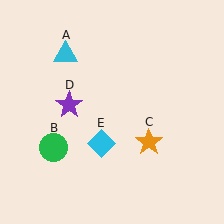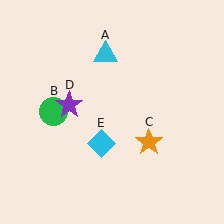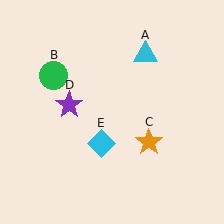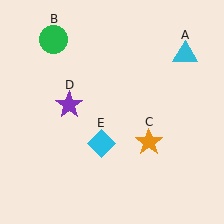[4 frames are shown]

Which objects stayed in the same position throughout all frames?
Orange star (object C) and purple star (object D) and cyan diamond (object E) remained stationary.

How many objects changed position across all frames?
2 objects changed position: cyan triangle (object A), green circle (object B).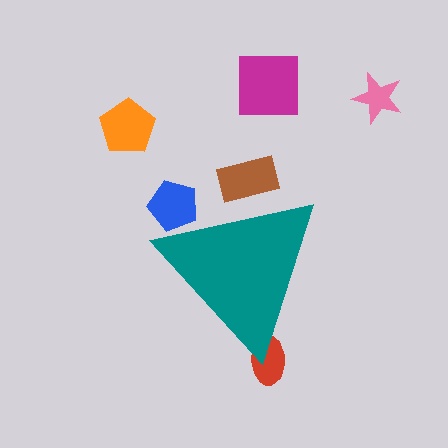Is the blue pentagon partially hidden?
Yes, the blue pentagon is partially hidden behind the teal triangle.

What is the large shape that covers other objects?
A teal triangle.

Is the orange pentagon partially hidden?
No, the orange pentagon is fully visible.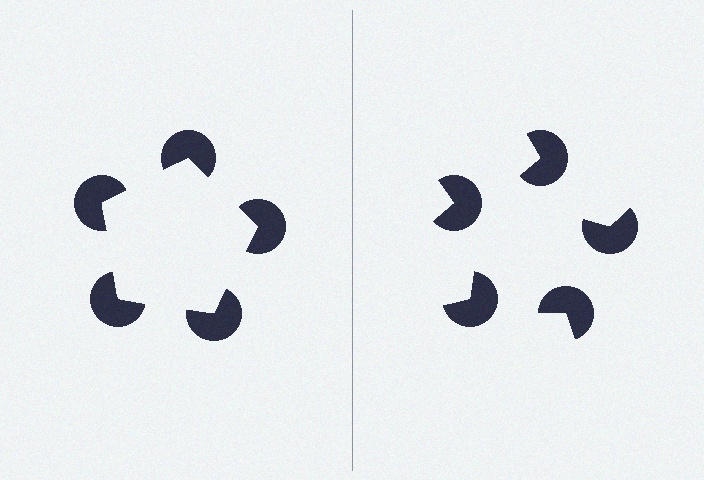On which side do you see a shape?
An illusory pentagon appears on the left side. On the right side the wedge cuts are rotated, so no coherent shape forms.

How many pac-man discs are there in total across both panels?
10 — 5 on each side.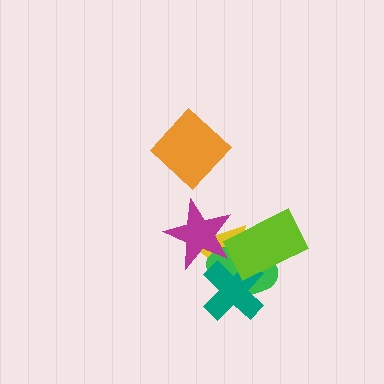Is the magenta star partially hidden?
No, no other shape covers it.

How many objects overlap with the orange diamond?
0 objects overlap with the orange diamond.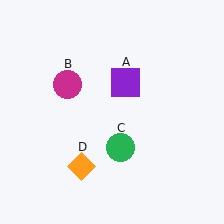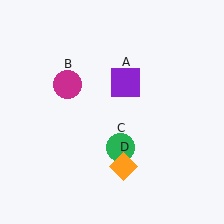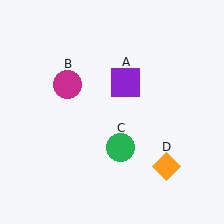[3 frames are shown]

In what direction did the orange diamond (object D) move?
The orange diamond (object D) moved right.